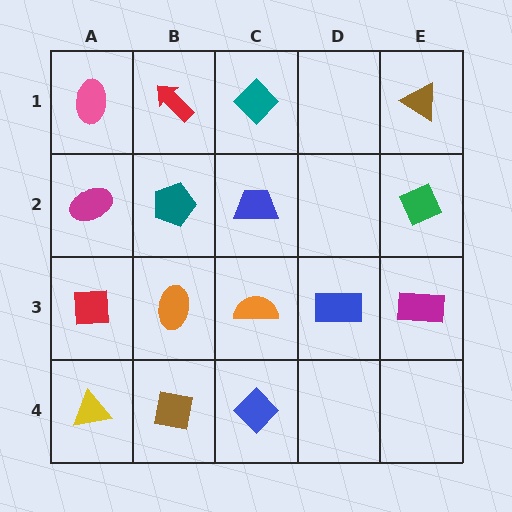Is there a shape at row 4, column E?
No, that cell is empty.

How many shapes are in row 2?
4 shapes.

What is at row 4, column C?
A blue diamond.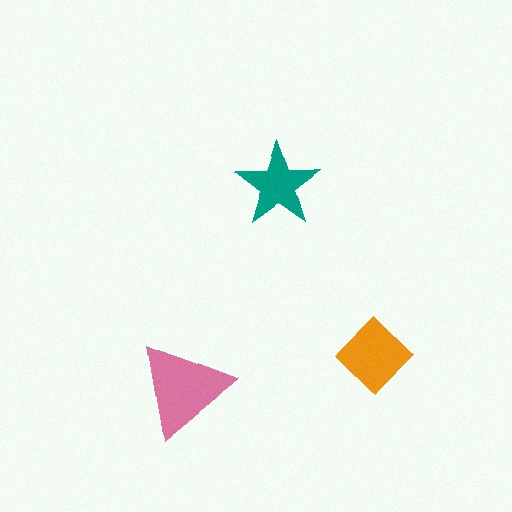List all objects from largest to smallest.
The pink triangle, the orange diamond, the teal star.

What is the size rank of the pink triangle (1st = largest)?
1st.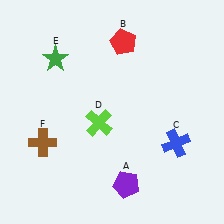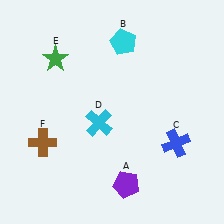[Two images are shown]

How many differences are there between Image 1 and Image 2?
There are 2 differences between the two images.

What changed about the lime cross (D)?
In Image 1, D is lime. In Image 2, it changed to cyan.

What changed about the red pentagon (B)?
In Image 1, B is red. In Image 2, it changed to cyan.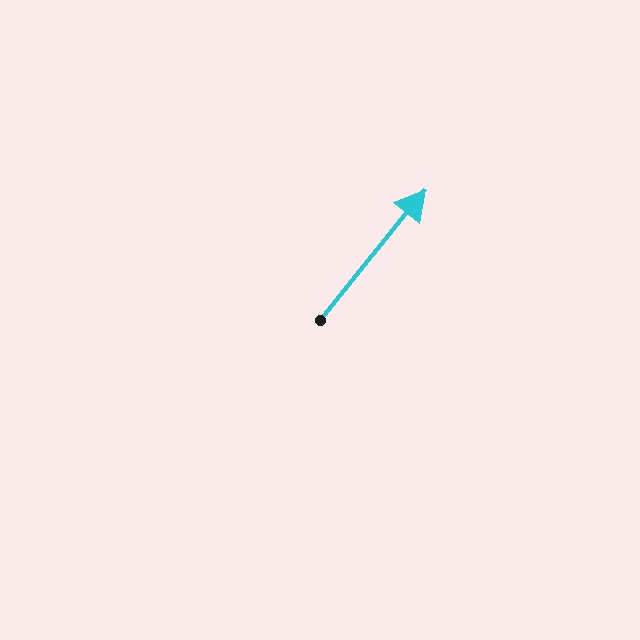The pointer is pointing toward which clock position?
Roughly 1 o'clock.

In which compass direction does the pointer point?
Northeast.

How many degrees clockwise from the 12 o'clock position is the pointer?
Approximately 39 degrees.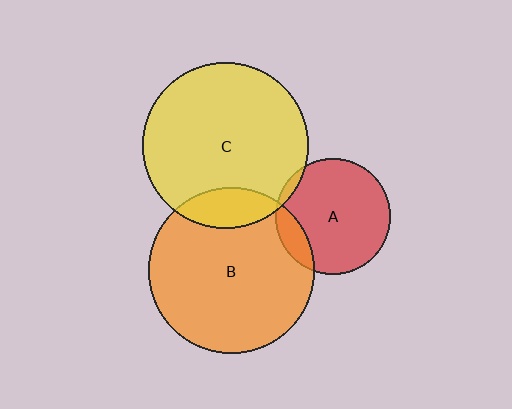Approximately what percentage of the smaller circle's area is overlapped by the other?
Approximately 5%.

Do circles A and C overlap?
Yes.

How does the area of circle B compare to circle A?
Approximately 2.1 times.